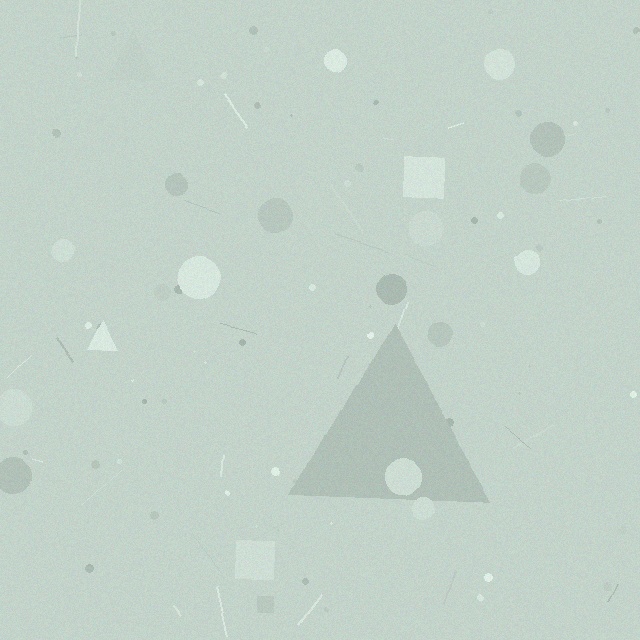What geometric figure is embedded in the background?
A triangle is embedded in the background.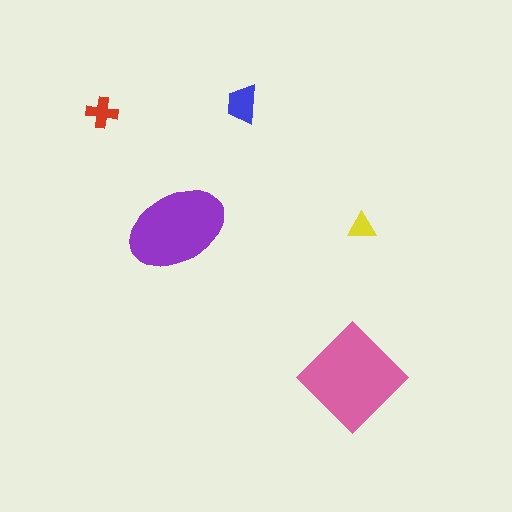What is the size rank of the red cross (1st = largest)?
4th.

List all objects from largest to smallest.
The pink diamond, the purple ellipse, the blue trapezoid, the red cross, the yellow triangle.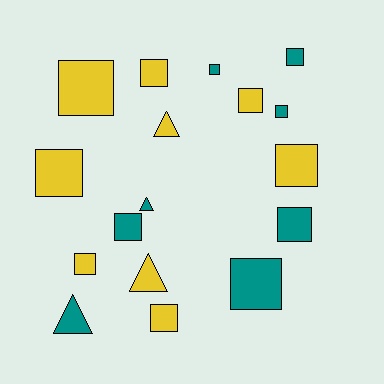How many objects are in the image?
There are 17 objects.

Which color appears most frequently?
Yellow, with 9 objects.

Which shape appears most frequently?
Square, with 13 objects.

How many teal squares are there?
There are 6 teal squares.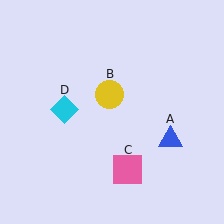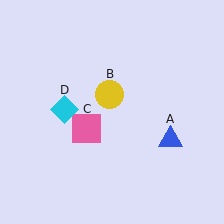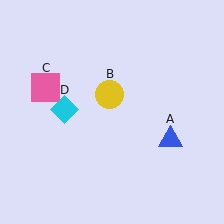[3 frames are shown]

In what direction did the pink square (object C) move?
The pink square (object C) moved up and to the left.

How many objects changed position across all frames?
1 object changed position: pink square (object C).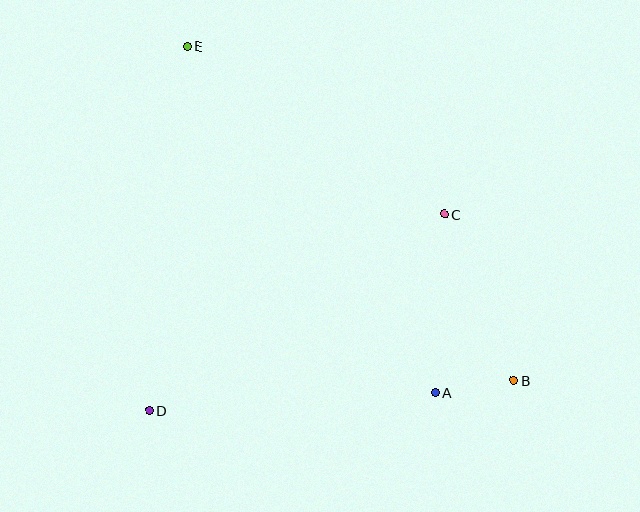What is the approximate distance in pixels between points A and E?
The distance between A and E is approximately 426 pixels.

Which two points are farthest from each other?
Points B and E are farthest from each other.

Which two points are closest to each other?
Points A and B are closest to each other.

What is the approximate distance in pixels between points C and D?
The distance between C and D is approximately 354 pixels.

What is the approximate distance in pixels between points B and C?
The distance between B and C is approximately 180 pixels.